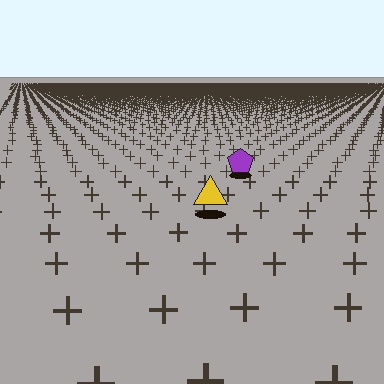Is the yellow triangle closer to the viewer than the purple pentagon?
Yes. The yellow triangle is closer — you can tell from the texture gradient: the ground texture is coarser near it.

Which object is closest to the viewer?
The yellow triangle is closest. The texture marks near it are larger and more spread out.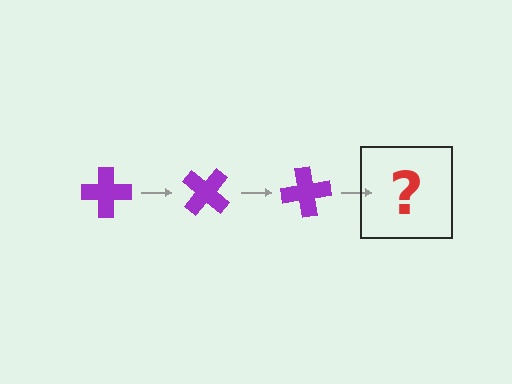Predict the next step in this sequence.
The next step is a purple cross rotated 120 degrees.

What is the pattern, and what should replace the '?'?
The pattern is that the cross rotates 40 degrees each step. The '?' should be a purple cross rotated 120 degrees.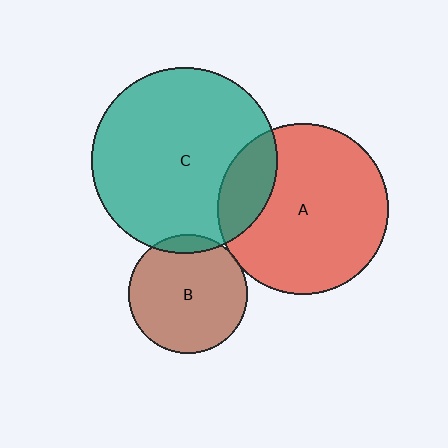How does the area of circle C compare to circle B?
Approximately 2.4 times.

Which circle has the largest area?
Circle C (teal).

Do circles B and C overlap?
Yes.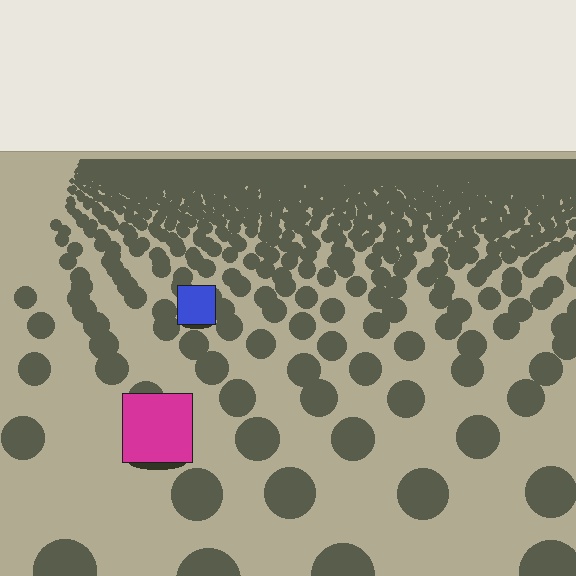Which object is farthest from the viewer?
The blue square is farthest from the viewer. It appears smaller and the ground texture around it is denser.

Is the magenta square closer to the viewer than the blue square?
Yes. The magenta square is closer — you can tell from the texture gradient: the ground texture is coarser near it.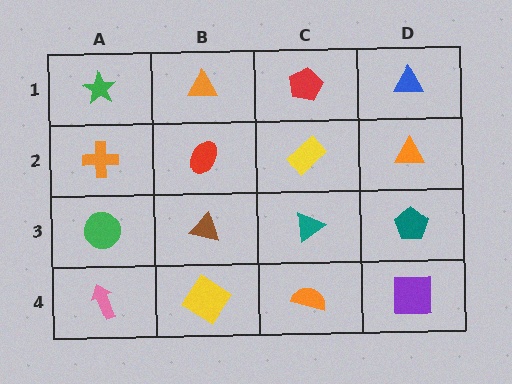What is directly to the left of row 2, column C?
A red ellipse.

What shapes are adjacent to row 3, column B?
A red ellipse (row 2, column B), a yellow diamond (row 4, column B), a green circle (row 3, column A), a teal triangle (row 3, column C).